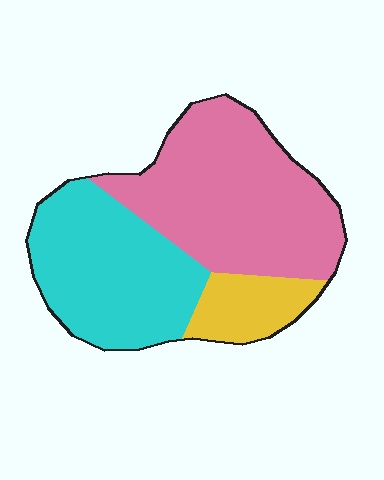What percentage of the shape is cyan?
Cyan covers roughly 40% of the shape.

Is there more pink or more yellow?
Pink.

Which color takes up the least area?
Yellow, at roughly 15%.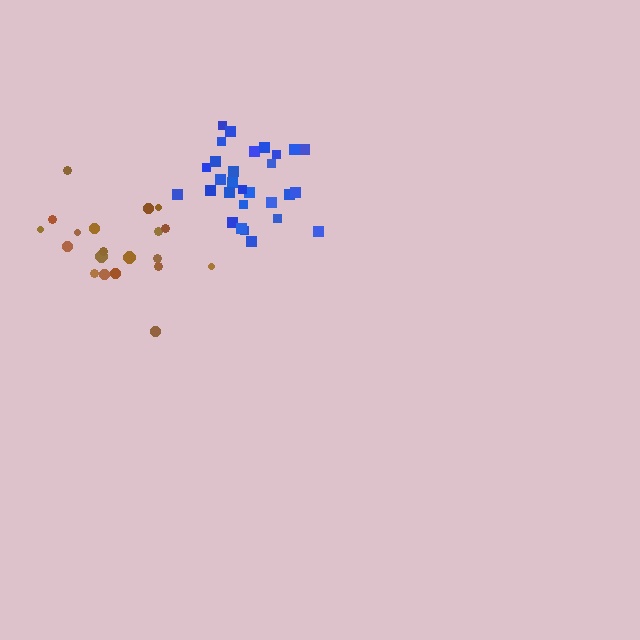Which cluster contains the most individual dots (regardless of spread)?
Blue (30).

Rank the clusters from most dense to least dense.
blue, brown.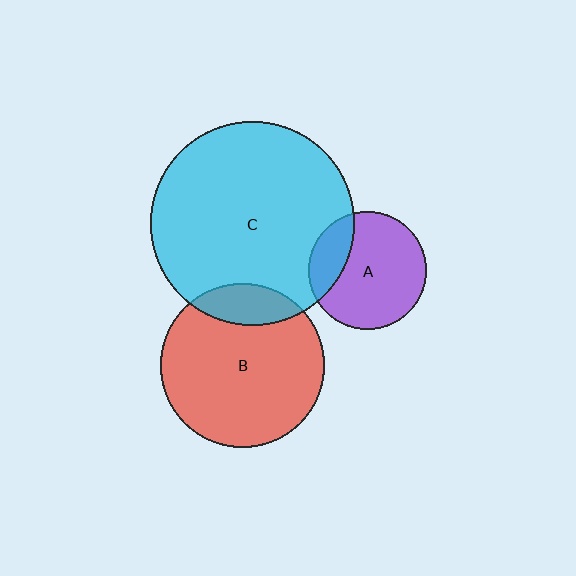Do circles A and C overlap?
Yes.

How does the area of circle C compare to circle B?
Approximately 1.5 times.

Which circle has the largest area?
Circle C (cyan).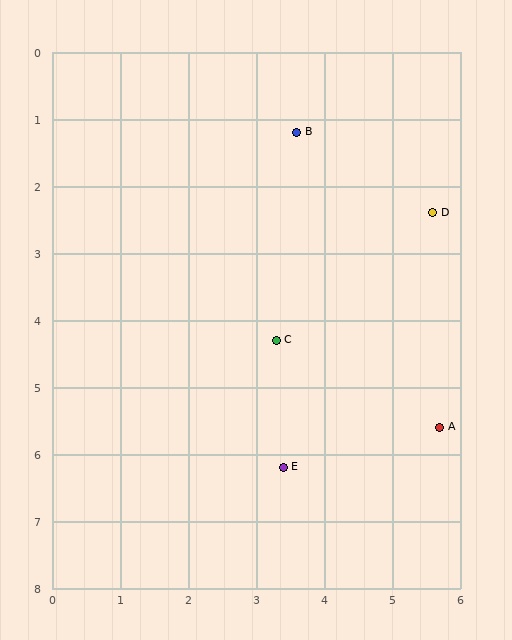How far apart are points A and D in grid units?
Points A and D are about 3.2 grid units apart.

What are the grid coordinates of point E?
Point E is at approximately (3.4, 6.2).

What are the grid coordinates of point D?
Point D is at approximately (5.6, 2.4).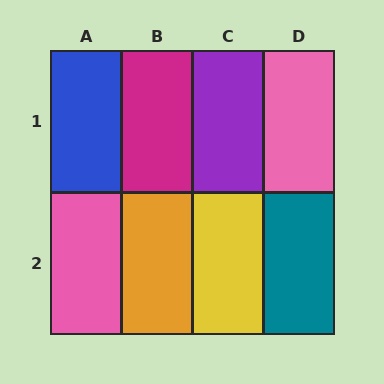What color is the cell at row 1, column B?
Magenta.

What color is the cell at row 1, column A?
Blue.